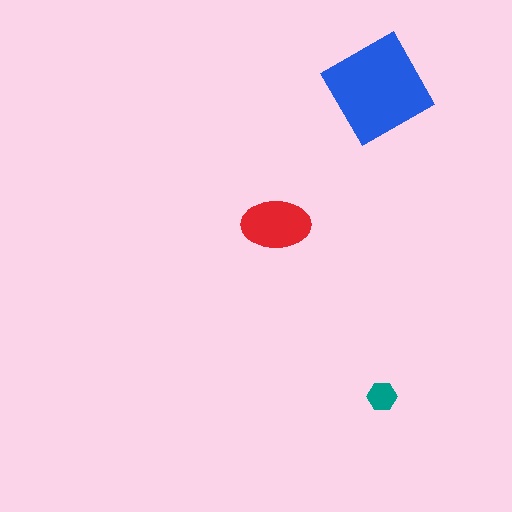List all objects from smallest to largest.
The teal hexagon, the red ellipse, the blue diamond.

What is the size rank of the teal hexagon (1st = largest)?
3rd.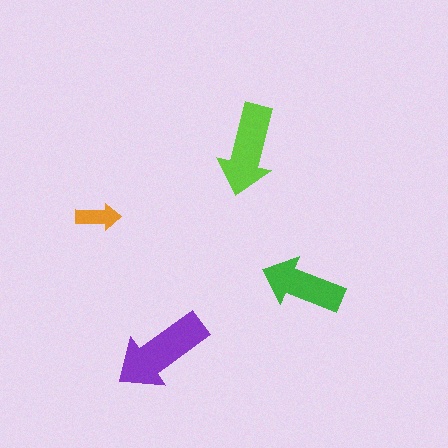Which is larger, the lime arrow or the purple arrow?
The purple one.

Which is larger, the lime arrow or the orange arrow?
The lime one.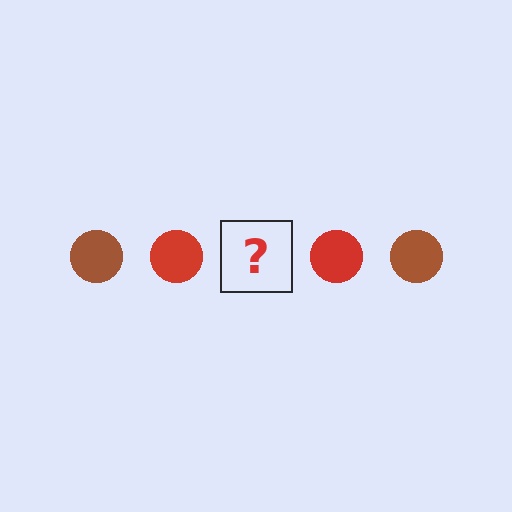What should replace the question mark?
The question mark should be replaced with a brown circle.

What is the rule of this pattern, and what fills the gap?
The rule is that the pattern cycles through brown, red circles. The gap should be filled with a brown circle.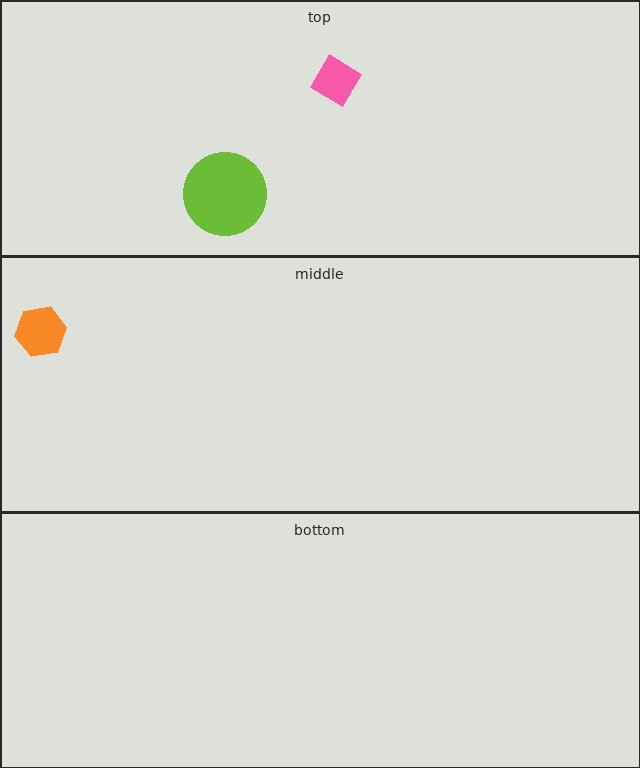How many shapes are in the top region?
2.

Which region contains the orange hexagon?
The middle region.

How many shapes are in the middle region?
1.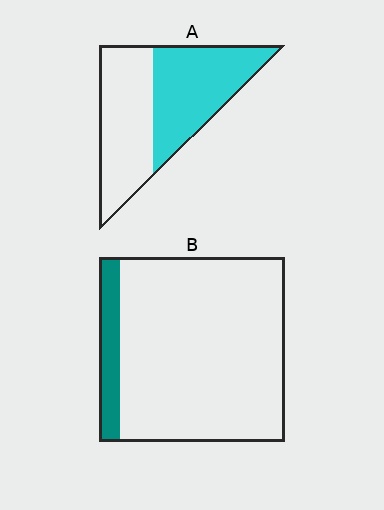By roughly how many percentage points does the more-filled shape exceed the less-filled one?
By roughly 40 percentage points (A over B).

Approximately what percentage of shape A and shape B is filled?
A is approximately 50% and B is approximately 10%.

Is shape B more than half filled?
No.